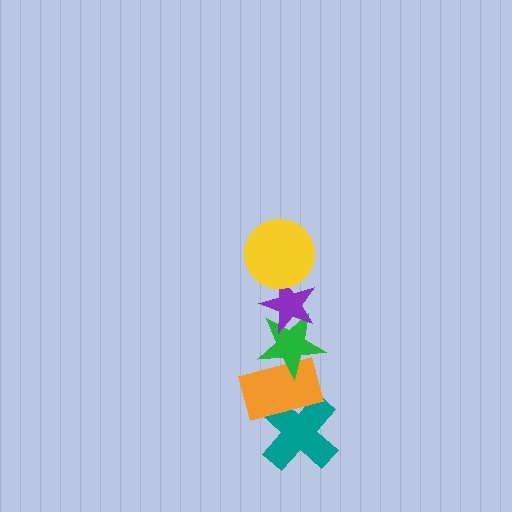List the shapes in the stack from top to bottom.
From top to bottom: the yellow circle, the purple star, the green star, the orange rectangle, the teal cross.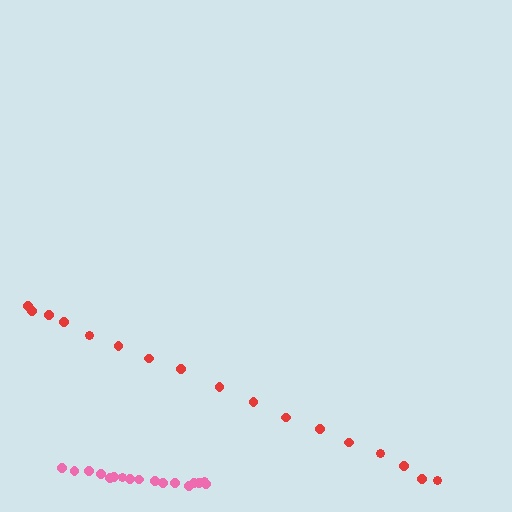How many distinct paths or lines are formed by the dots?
There are 2 distinct paths.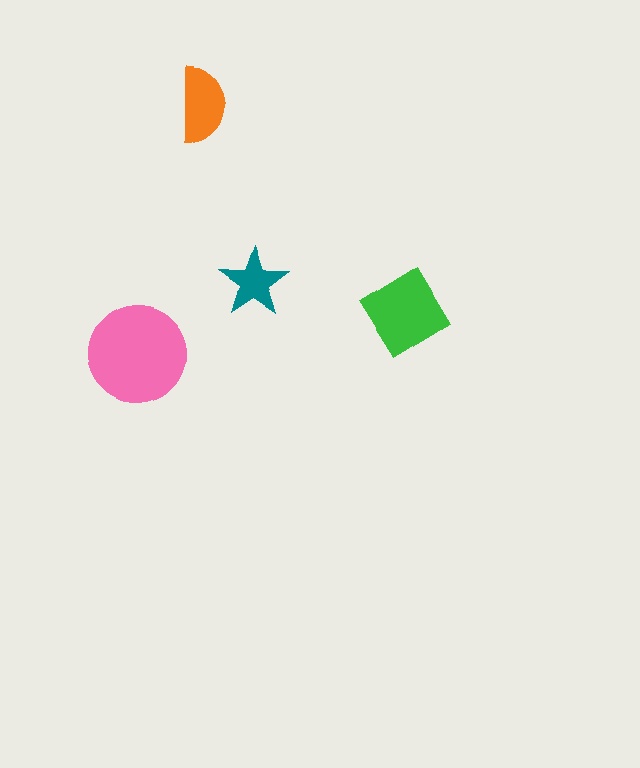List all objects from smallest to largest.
The teal star, the orange semicircle, the green diamond, the pink circle.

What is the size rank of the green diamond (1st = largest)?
2nd.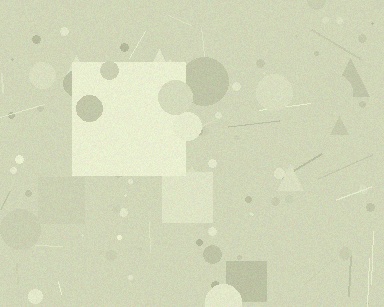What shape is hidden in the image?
A square is hidden in the image.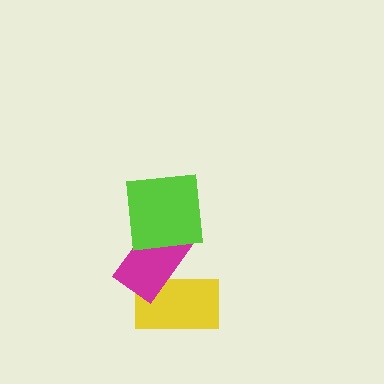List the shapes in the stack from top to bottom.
From top to bottom: the lime square, the magenta rectangle, the yellow rectangle.